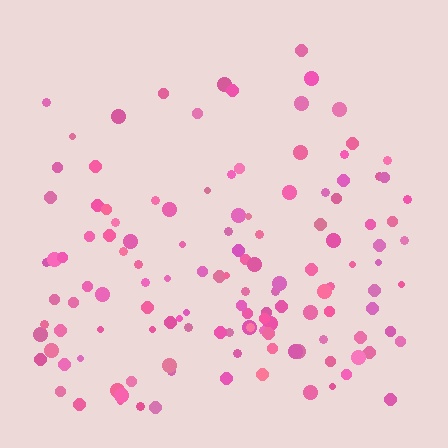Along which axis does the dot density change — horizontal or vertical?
Vertical.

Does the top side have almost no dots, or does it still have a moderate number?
Still a moderate number, just noticeably fewer than the bottom.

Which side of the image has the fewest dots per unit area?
The top.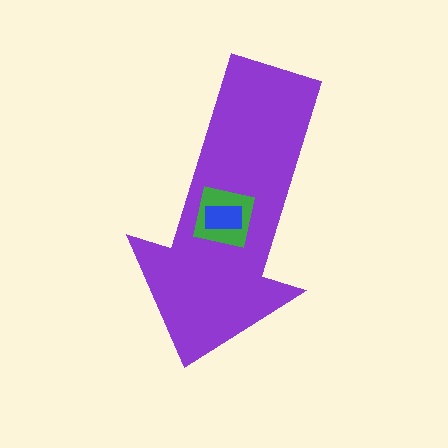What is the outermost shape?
The purple arrow.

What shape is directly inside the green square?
The blue rectangle.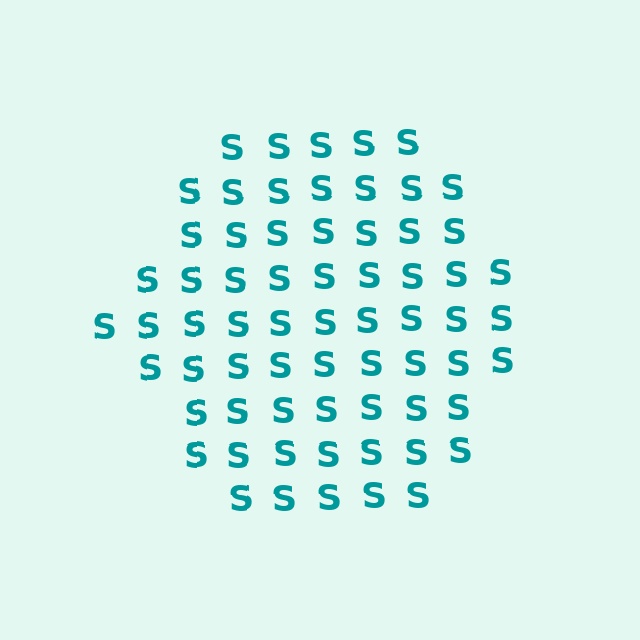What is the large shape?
The large shape is a hexagon.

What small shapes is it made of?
It is made of small letter S's.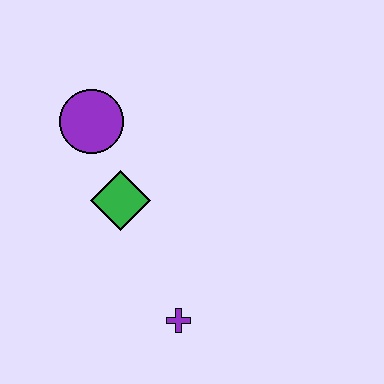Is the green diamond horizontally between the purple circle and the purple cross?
Yes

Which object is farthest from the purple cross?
The purple circle is farthest from the purple cross.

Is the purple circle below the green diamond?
No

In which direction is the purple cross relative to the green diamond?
The purple cross is below the green diamond.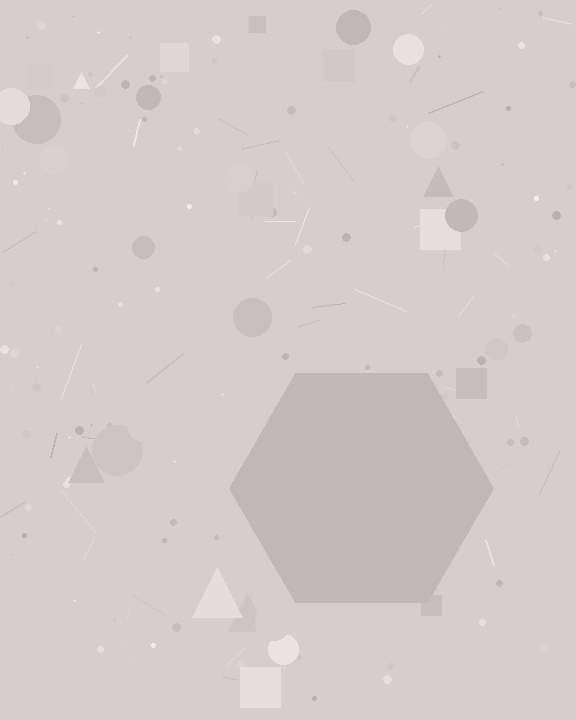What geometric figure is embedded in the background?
A hexagon is embedded in the background.